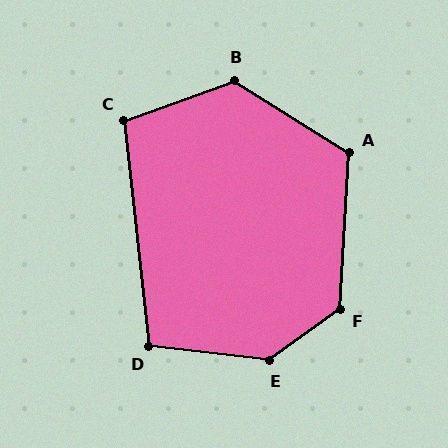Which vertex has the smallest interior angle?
D, at approximately 103 degrees.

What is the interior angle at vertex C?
Approximately 104 degrees (obtuse).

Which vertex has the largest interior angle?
E, at approximately 137 degrees.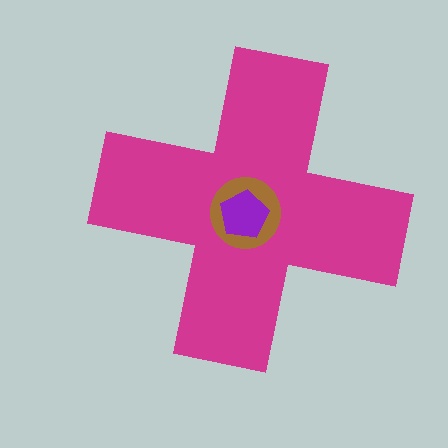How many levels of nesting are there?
3.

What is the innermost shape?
The purple pentagon.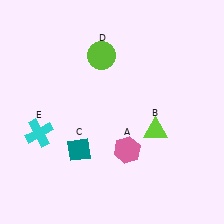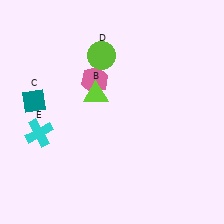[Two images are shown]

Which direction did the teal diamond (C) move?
The teal diamond (C) moved up.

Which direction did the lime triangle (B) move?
The lime triangle (B) moved left.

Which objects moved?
The objects that moved are: the pink hexagon (A), the lime triangle (B), the teal diamond (C).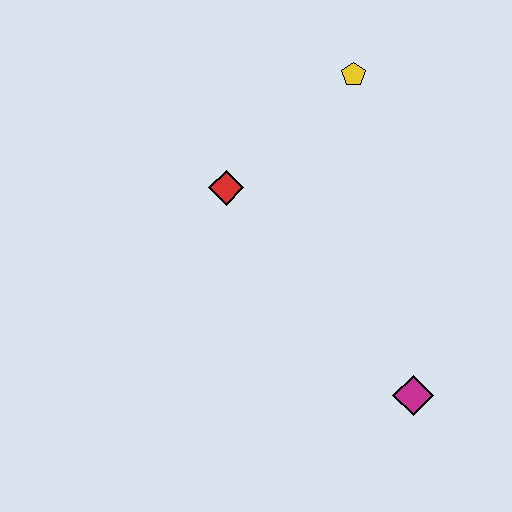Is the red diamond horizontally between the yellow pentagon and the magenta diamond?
No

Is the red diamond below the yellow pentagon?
Yes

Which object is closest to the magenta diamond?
The red diamond is closest to the magenta diamond.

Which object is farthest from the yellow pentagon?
The magenta diamond is farthest from the yellow pentagon.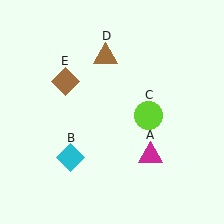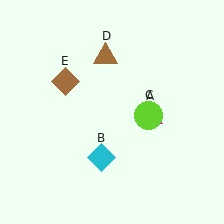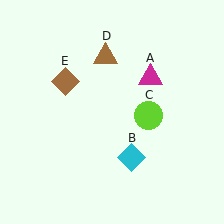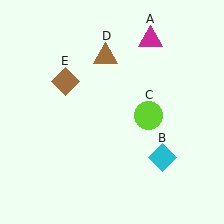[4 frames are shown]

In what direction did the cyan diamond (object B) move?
The cyan diamond (object B) moved right.